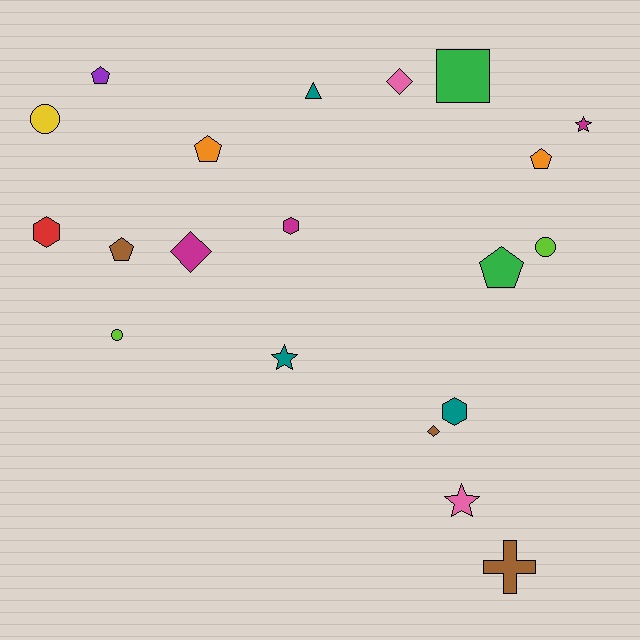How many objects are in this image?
There are 20 objects.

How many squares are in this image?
There is 1 square.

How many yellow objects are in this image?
There is 1 yellow object.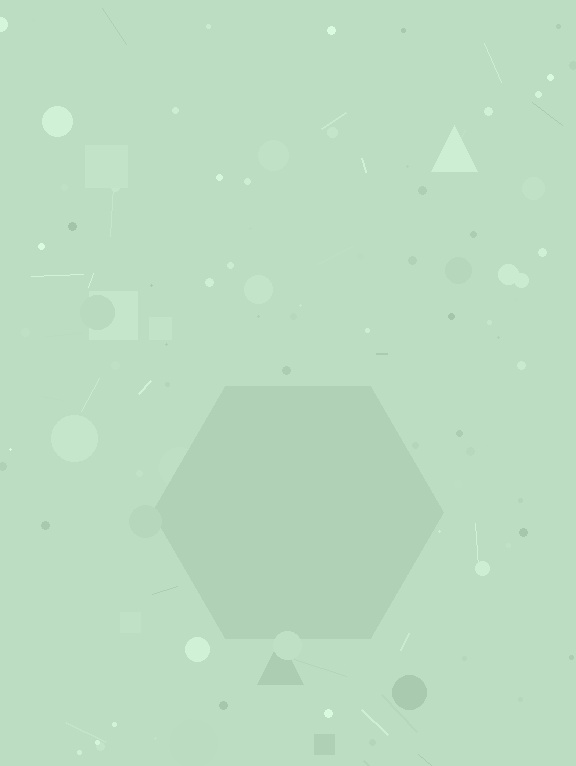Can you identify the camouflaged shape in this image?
The camouflaged shape is a hexagon.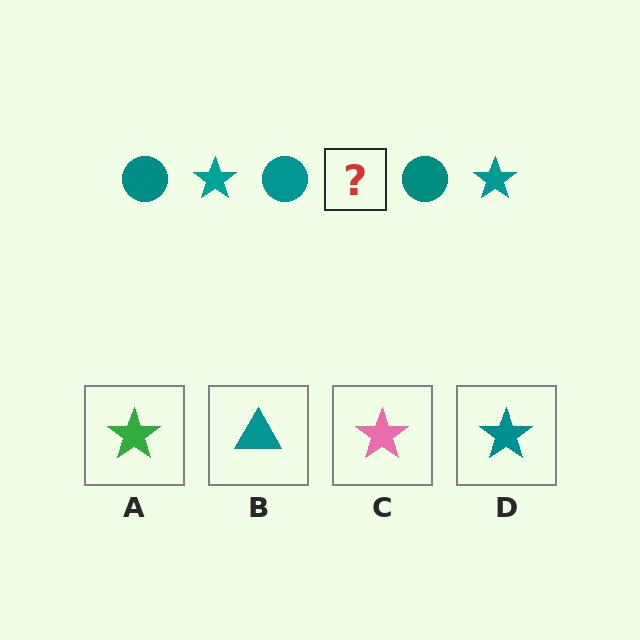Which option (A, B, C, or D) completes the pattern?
D.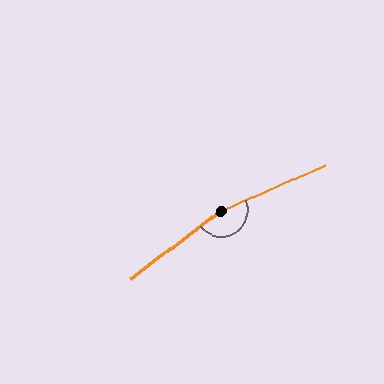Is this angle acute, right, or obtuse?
It is obtuse.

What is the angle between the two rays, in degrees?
Approximately 167 degrees.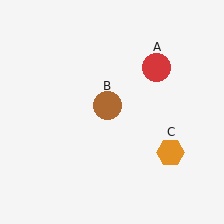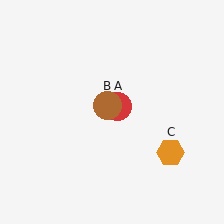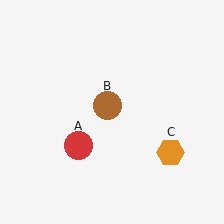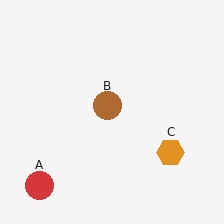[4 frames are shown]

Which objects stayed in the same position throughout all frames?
Brown circle (object B) and orange hexagon (object C) remained stationary.